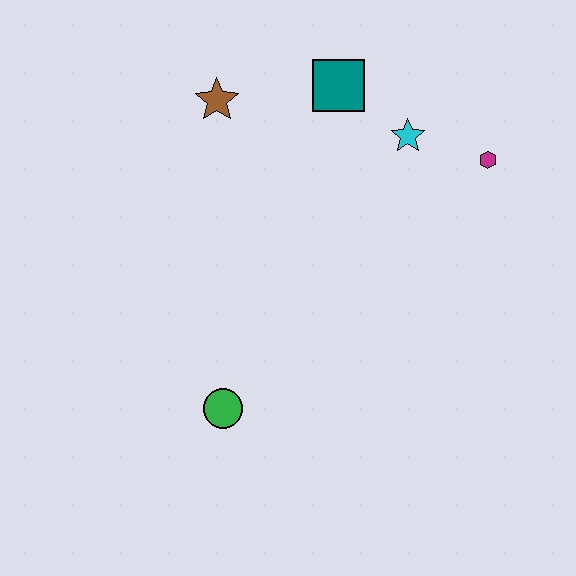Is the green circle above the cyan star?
No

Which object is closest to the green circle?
The brown star is closest to the green circle.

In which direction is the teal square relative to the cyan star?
The teal square is to the left of the cyan star.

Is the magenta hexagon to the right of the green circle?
Yes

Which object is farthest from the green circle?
The magenta hexagon is farthest from the green circle.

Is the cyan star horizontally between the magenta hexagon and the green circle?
Yes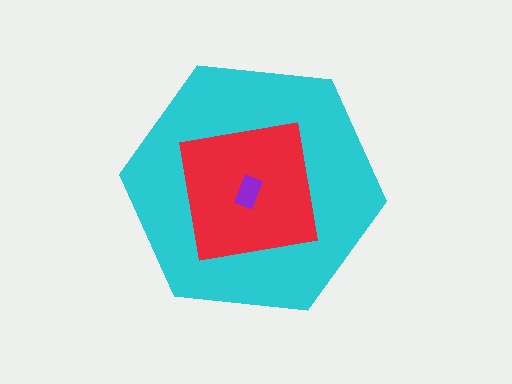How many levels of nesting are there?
3.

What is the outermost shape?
The cyan hexagon.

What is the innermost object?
The purple rectangle.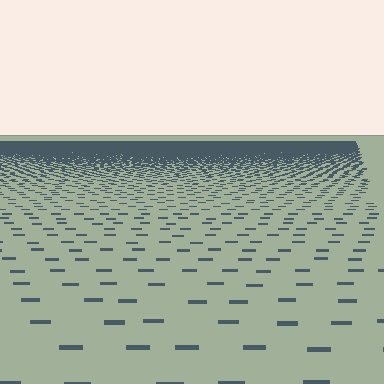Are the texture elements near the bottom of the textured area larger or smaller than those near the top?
Larger. Near the bottom, elements are closer to the viewer and appear at a bigger on-screen size.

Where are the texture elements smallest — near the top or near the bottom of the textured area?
Near the top.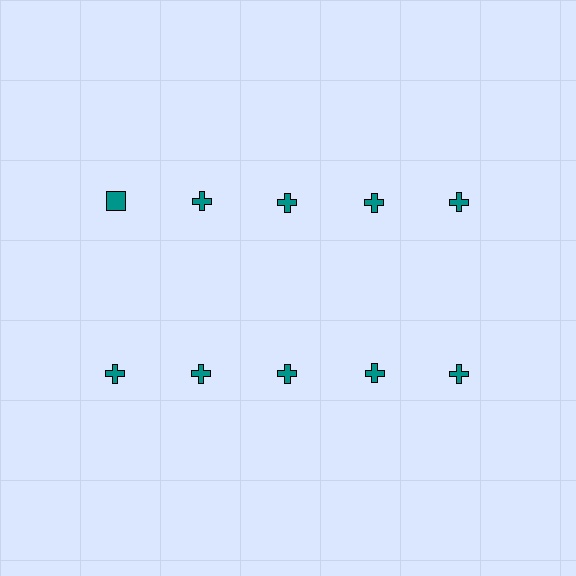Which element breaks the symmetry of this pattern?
The teal square in the top row, leftmost column breaks the symmetry. All other shapes are teal crosses.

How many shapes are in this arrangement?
There are 10 shapes arranged in a grid pattern.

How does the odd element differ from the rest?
It has a different shape: square instead of cross.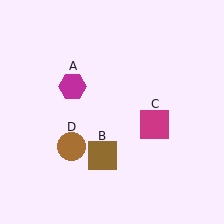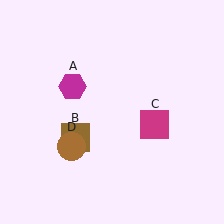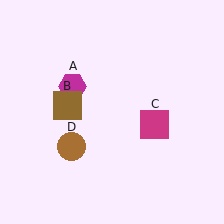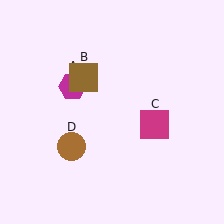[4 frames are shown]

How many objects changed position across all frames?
1 object changed position: brown square (object B).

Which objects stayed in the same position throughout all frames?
Magenta hexagon (object A) and magenta square (object C) and brown circle (object D) remained stationary.